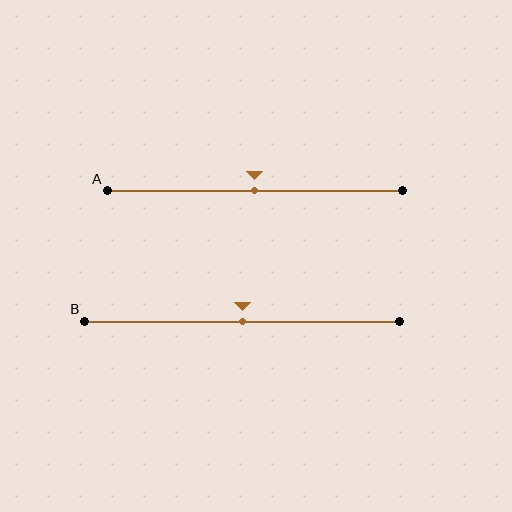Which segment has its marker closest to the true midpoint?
Segment A has its marker closest to the true midpoint.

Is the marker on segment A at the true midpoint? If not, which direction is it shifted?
Yes, the marker on segment A is at the true midpoint.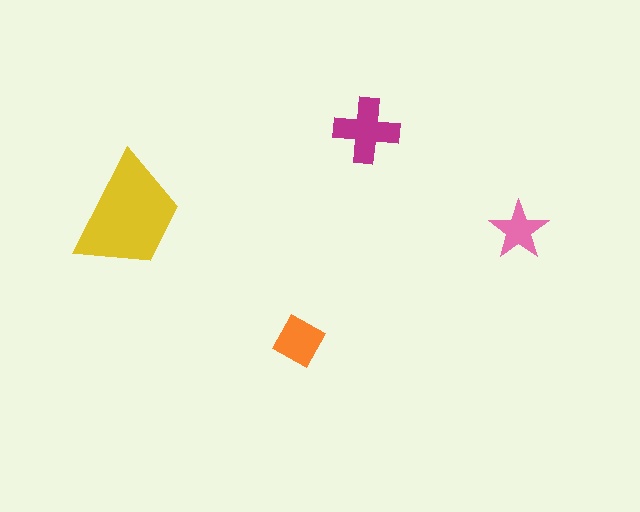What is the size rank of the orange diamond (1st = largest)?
3rd.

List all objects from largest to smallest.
The yellow trapezoid, the magenta cross, the orange diamond, the pink star.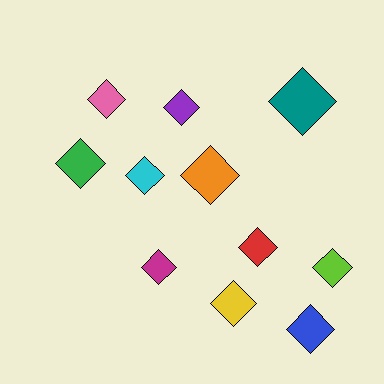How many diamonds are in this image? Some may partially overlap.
There are 11 diamonds.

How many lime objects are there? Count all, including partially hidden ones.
There is 1 lime object.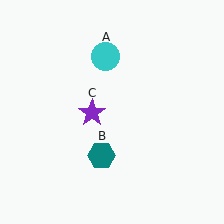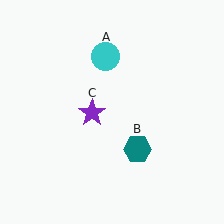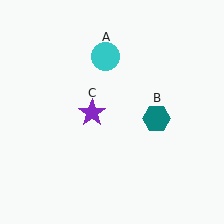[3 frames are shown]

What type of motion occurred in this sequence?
The teal hexagon (object B) rotated counterclockwise around the center of the scene.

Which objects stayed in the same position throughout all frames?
Cyan circle (object A) and purple star (object C) remained stationary.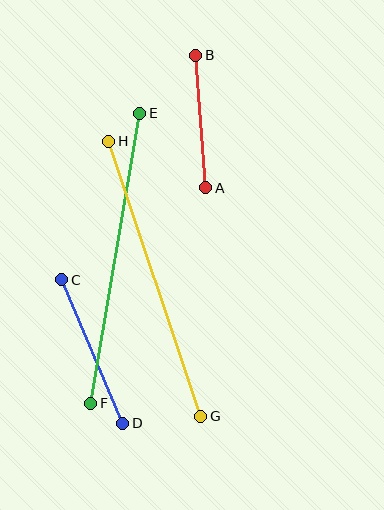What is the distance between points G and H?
The distance is approximately 290 pixels.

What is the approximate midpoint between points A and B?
The midpoint is at approximately (201, 122) pixels.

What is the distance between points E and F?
The distance is approximately 294 pixels.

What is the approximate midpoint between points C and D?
The midpoint is at approximately (92, 352) pixels.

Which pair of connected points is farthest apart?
Points E and F are farthest apart.